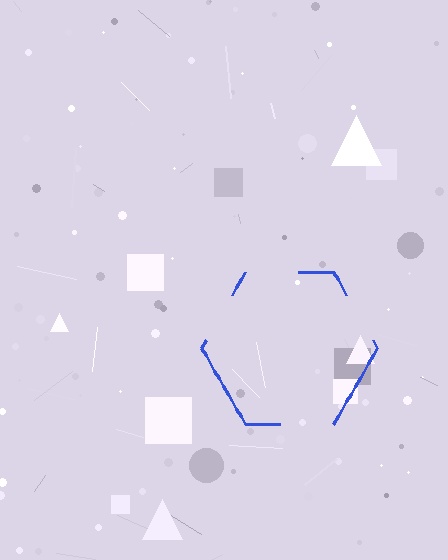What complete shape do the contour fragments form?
The contour fragments form a hexagon.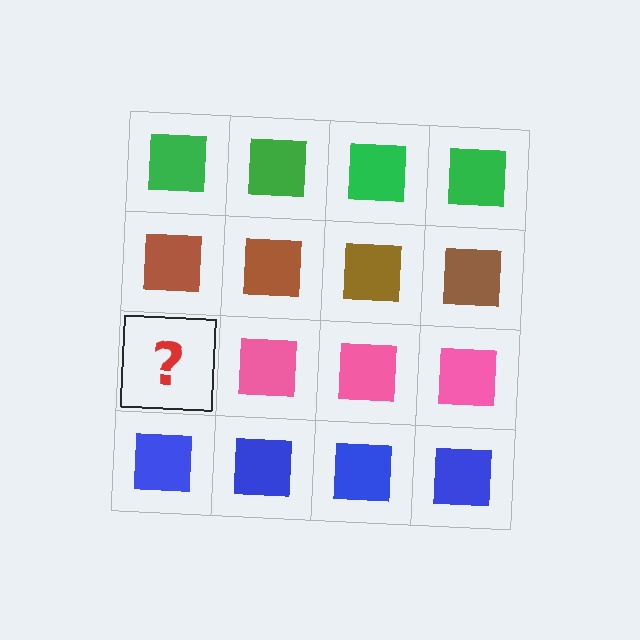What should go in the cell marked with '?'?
The missing cell should contain a pink square.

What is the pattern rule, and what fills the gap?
The rule is that each row has a consistent color. The gap should be filled with a pink square.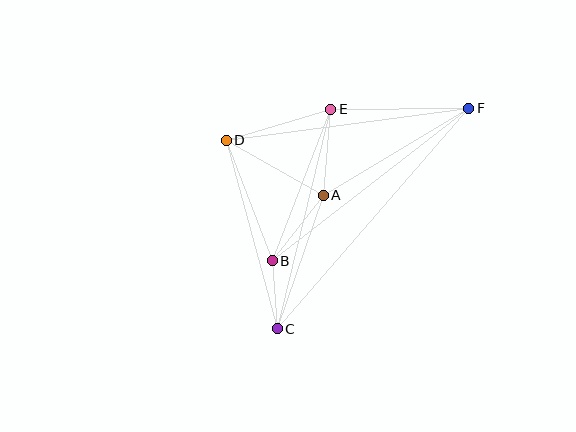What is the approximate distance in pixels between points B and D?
The distance between B and D is approximately 129 pixels.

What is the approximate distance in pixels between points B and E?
The distance between B and E is approximately 162 pixels.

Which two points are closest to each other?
Points B and C are closest to each other.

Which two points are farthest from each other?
Points C and F are farthest from each other.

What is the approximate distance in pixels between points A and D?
The distance between A and D is approximately 112 pixels.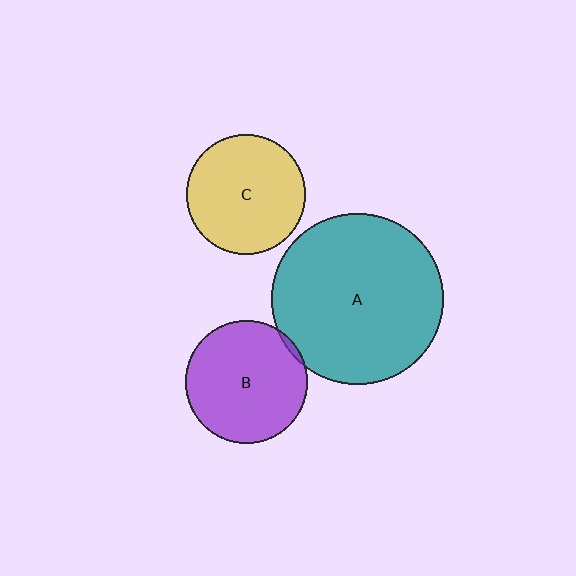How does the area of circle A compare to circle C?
Approximately 2.1 times.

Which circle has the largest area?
Circle A (teal).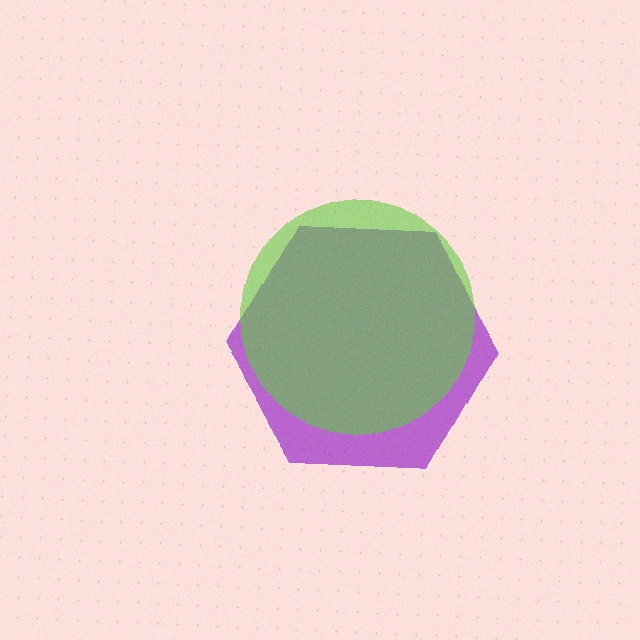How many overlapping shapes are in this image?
There are 2 overlapping shapes in the image.